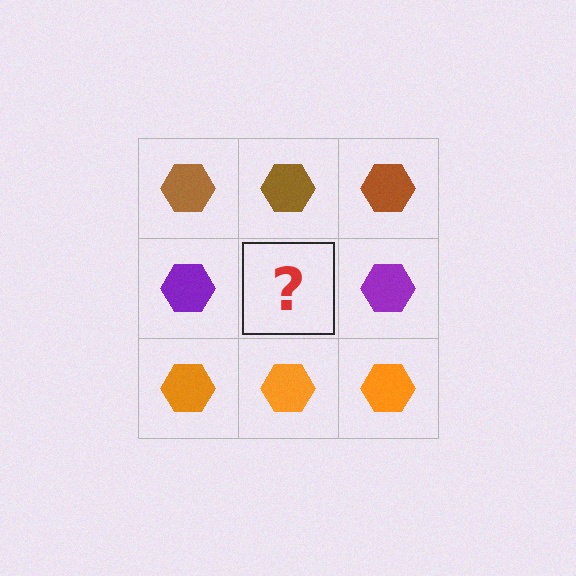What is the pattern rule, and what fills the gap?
The rule is that each row has a consistent color. The gap should be filled with a purple hexagon.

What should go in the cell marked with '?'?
The missing cell should contain a purple hexagon.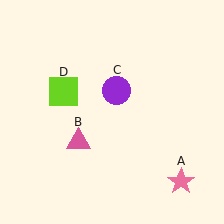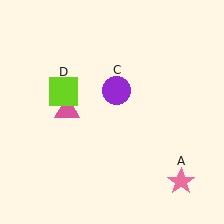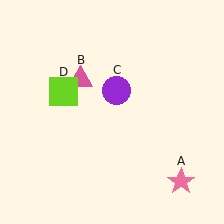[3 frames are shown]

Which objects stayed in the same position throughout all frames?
Pink star (object A) and purple circle (object C) and lime square (object D) remained stationary.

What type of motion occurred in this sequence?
The pink triangle (object B) rotated clockwise around the center of the scene.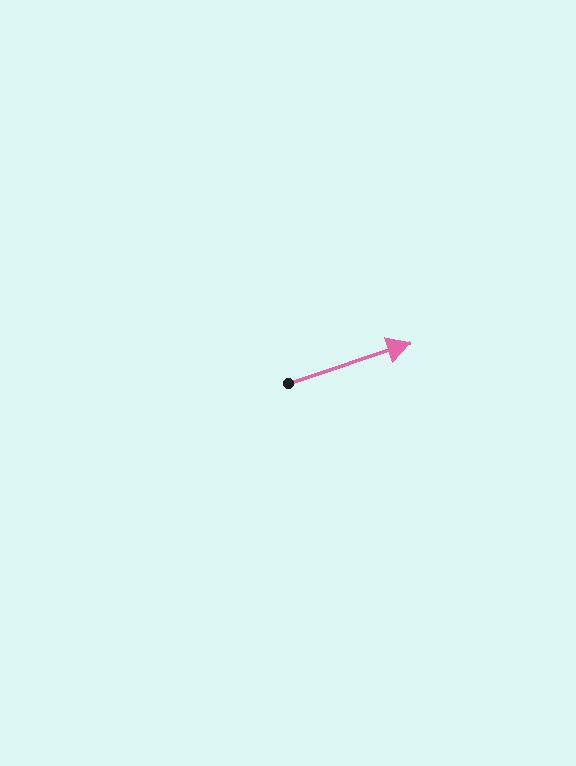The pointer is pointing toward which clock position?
Roughly 2 o'clock.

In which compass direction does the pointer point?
East.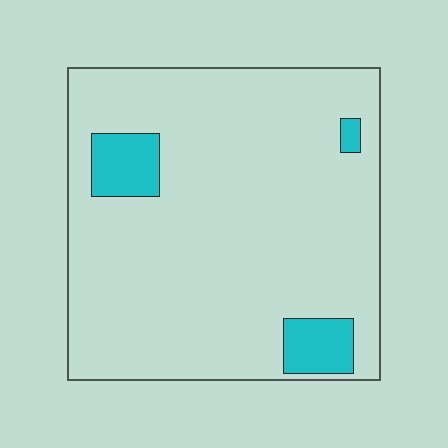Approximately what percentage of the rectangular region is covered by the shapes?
Approximately 10%.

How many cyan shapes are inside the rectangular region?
3.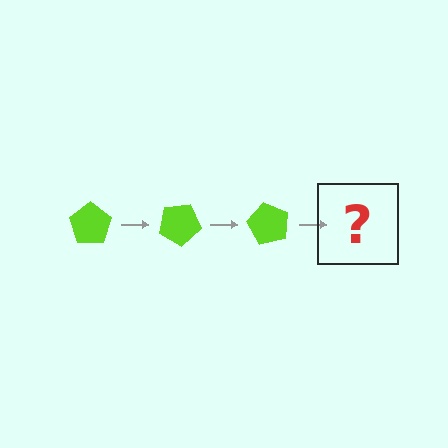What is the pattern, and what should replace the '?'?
The pattern is that the pentagon rotates 30 degrees each step. The '?' should be a lime pentagon rotated 90 degrees.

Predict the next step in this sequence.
The next step is a lime pentagon rotated 90 degrees.